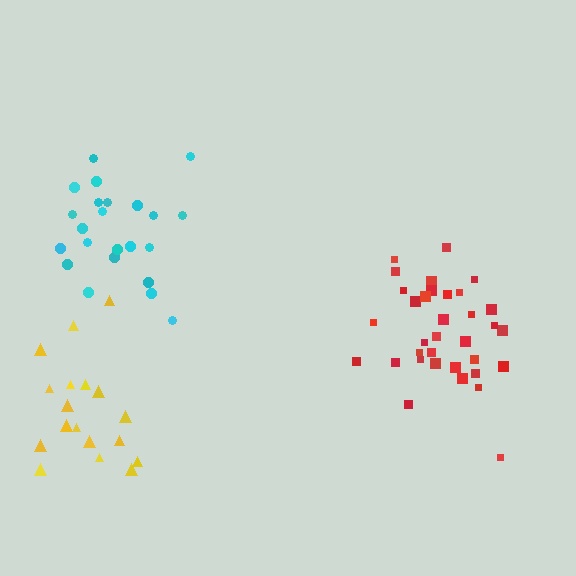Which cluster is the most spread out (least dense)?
Yellow.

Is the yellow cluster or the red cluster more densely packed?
Red.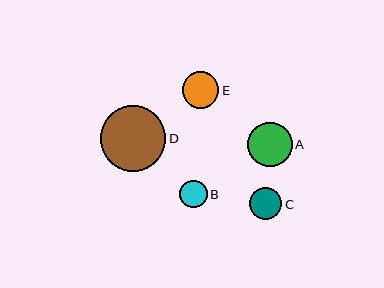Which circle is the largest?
Circle D is the largest with a size of approximately 65 pixels.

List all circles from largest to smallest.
From largest to smallest: D, A, E, C, B.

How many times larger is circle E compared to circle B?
Circle E is approximately 1.3 times the size of circle B.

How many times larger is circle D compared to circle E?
Circle D is approximately 1.8 times the size of circle E.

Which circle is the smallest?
Circle B is the smallest with a size of approximately 27 pixels.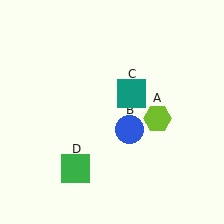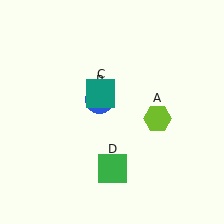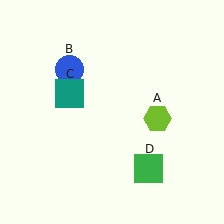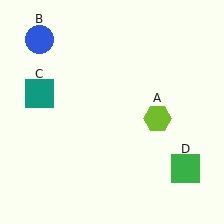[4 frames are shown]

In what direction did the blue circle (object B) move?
The blue circle (object B) moved up and to the left.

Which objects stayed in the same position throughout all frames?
Lime hexagon (object A) remained stationary.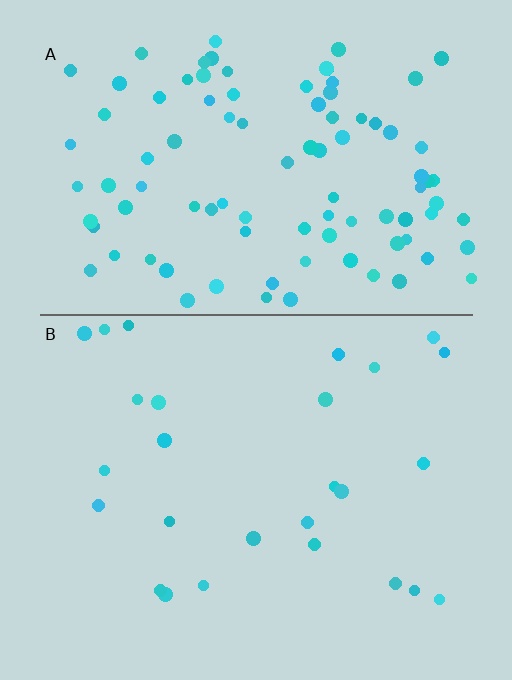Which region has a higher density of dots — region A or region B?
A (the top).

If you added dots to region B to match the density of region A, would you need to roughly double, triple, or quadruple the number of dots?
Approximately quadruple.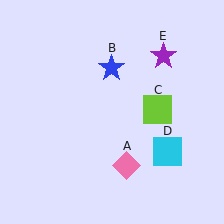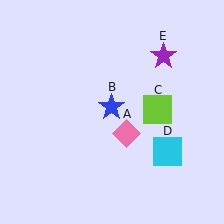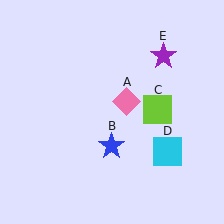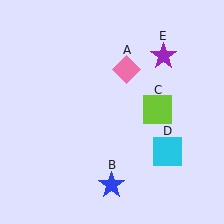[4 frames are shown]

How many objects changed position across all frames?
2 objects changed position: pink diamond (object A), blue star (object B).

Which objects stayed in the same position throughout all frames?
Lime square (object C) and cyan square (object D) and purple star (object E) remained stationary.